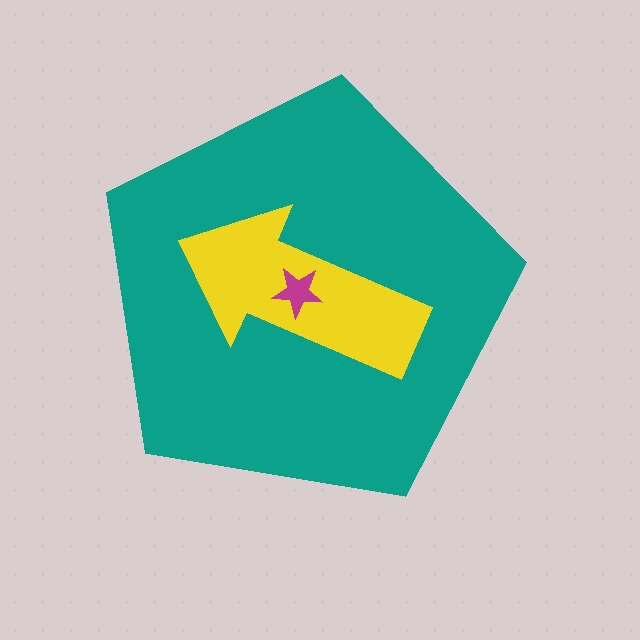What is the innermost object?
The magenta star.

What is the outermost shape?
The teal pentagon.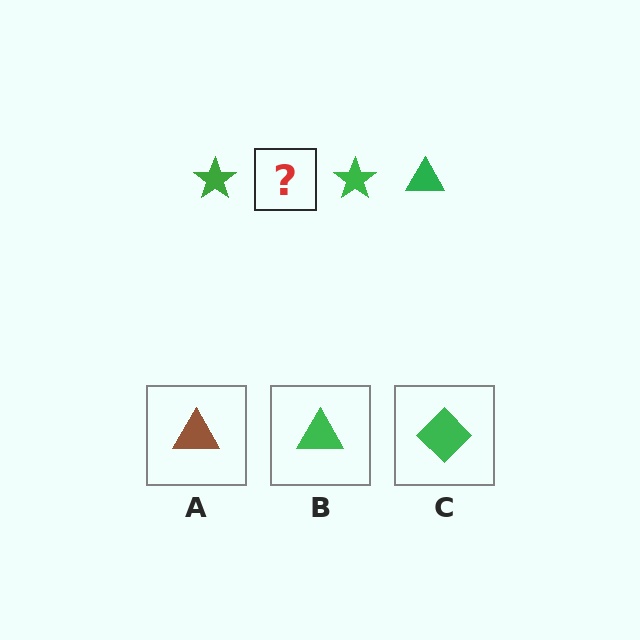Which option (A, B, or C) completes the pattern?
B.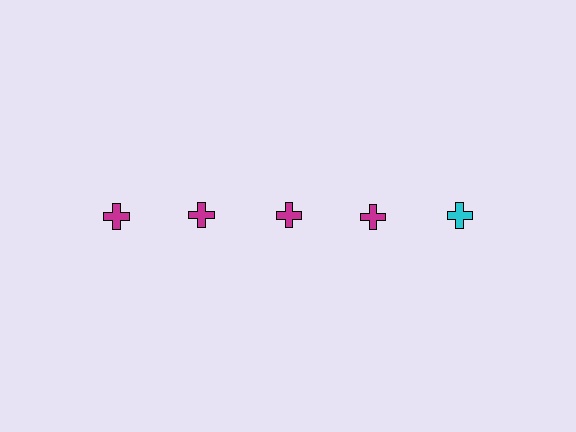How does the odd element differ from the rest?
It has a different color: cyan instead of magenta.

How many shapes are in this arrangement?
There are 5 shapes arranged in a grid pattern.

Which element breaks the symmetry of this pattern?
The cyan cross in the top row, rightmost column breaks the symmetry. All other shapes are magenta crosses.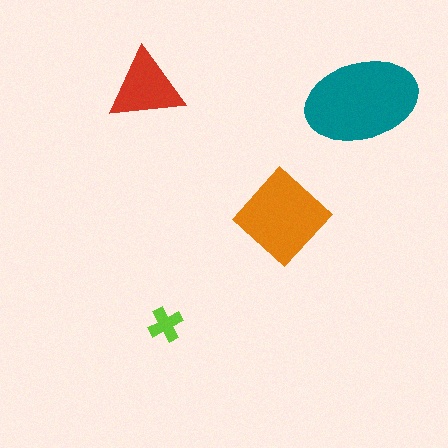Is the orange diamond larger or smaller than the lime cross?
Larger.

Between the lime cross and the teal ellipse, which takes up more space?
The teal ellipse.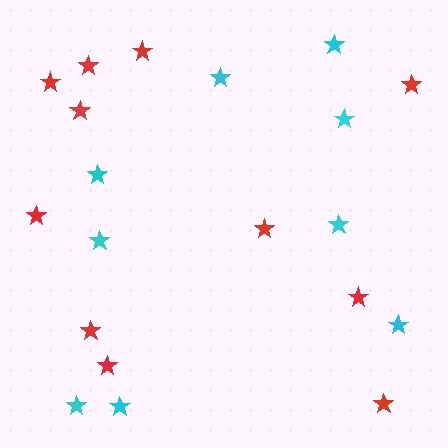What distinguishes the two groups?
There are 2 groups: one group of red stars (11) and one group of cyan stars (9).